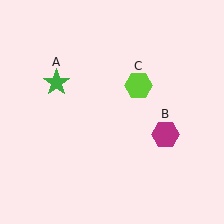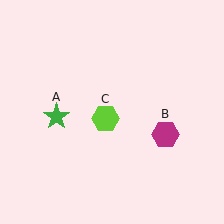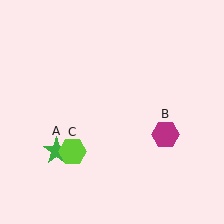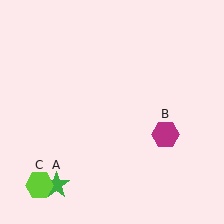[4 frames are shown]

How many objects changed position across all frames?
2 objects changed position: green star (object A), lime hexagon (object C).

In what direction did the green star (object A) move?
The green star (object A) moved down.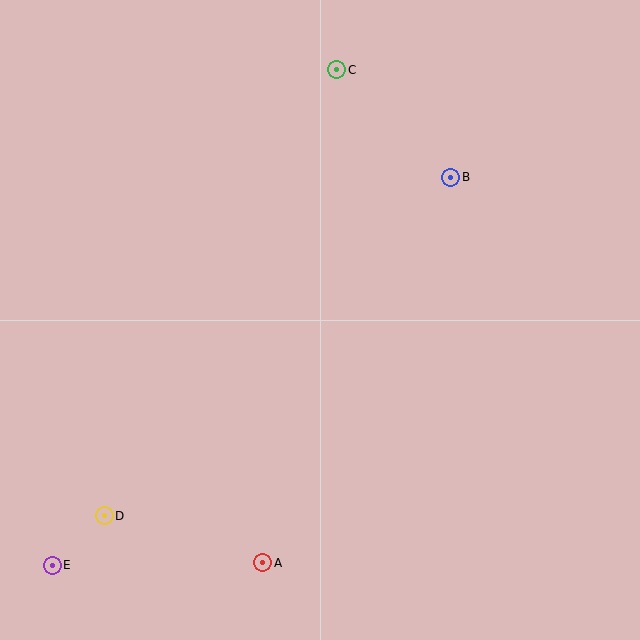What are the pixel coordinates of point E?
Point E is at (52, 565).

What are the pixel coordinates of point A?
Point A is at (263, 563).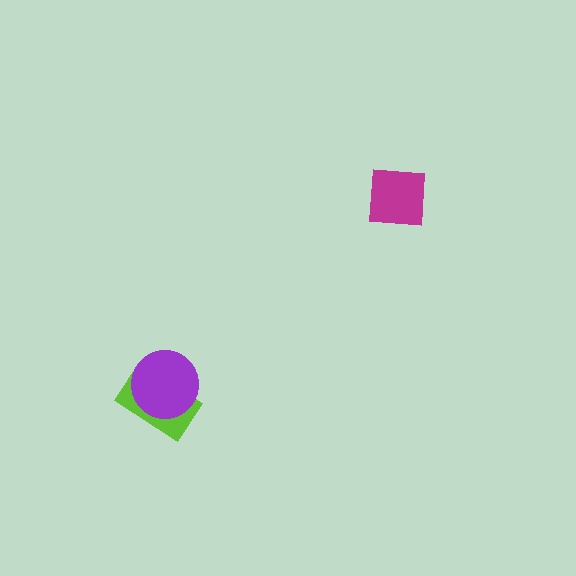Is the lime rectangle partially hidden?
Yes, it is partially covered by another shape.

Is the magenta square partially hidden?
No, no other shape covers it.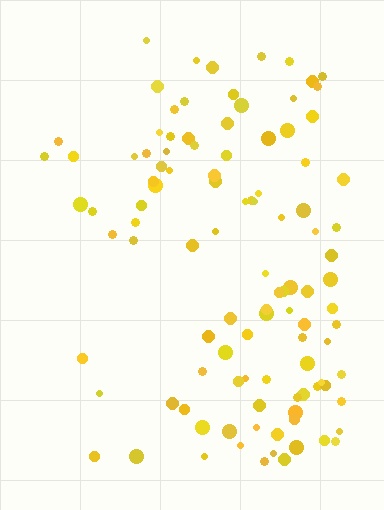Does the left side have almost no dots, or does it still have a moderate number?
Still a moderate number, just noticeably fewer than the right.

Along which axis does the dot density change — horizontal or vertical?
Horizontal.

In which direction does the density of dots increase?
From left to right, with the right side densest.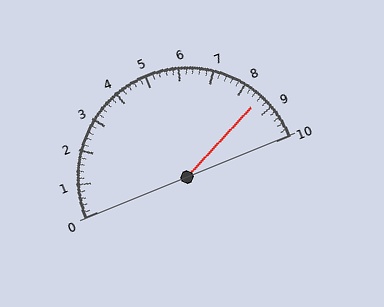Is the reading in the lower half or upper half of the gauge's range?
The reading is in the upper half of the range (0 to 10).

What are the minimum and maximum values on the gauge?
The gauge ranges from 0 to 10.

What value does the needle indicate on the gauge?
The needle indicates approximately 8.6.